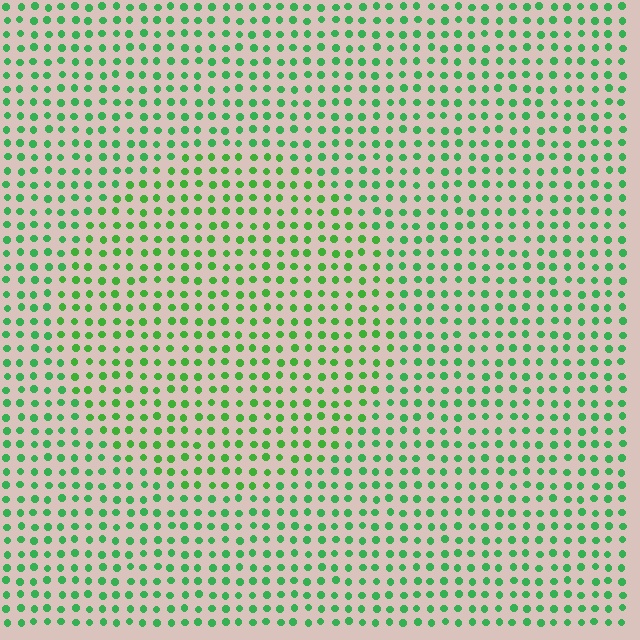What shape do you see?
I see a circle.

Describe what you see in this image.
The image is filled with small green elements in a uniform arrangement. A circle-shaped region is visible where the elements are tinted to a slightly different hue, forming a subtle color boundary.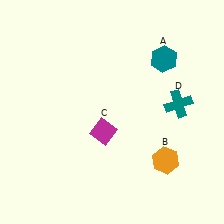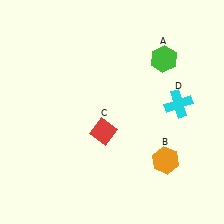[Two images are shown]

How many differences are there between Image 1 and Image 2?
There are 3 differences between the two images.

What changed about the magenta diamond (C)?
In Image 1, C is magenta. In Image 2, it changed to red.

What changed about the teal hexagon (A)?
In Image 1, A is teal. In Image 2, it changed to green.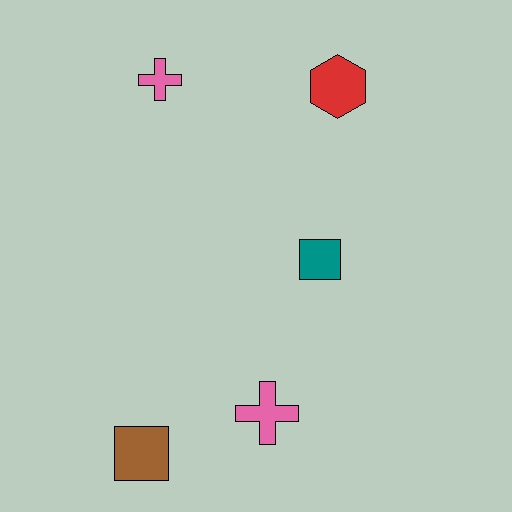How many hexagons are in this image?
There is 1 hexagon.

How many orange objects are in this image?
There are no orange objects.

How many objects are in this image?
There are 5 objects.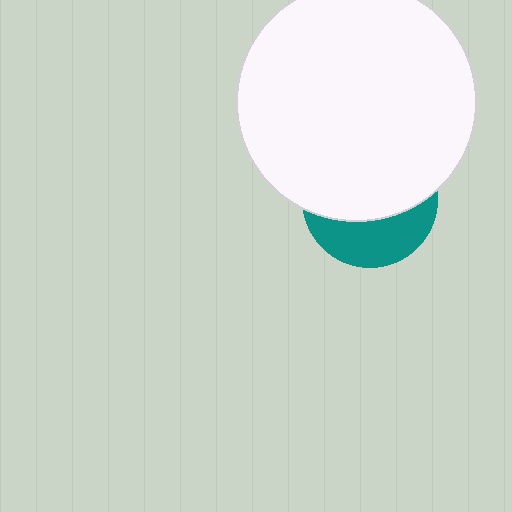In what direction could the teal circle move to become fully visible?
The teal circle could move down. That would shift it out from behind the white circle entirely.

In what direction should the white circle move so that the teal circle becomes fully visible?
The white circle should move up. That is the shortest direction to clear the overlap and leave the teal circle fully visible.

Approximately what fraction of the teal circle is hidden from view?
Roughly 64% of the teal circle is hidden behind the white circle.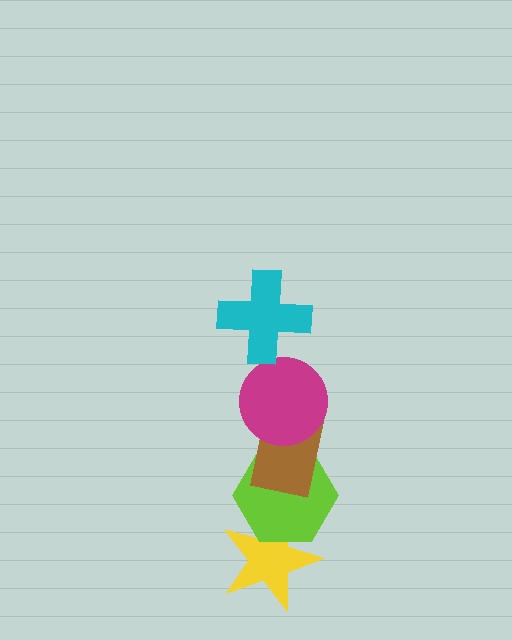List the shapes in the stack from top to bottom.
From top to bottom: the cyan cross, the magenta circle, the brown rectangle, the lime hexagon, the yellow star.